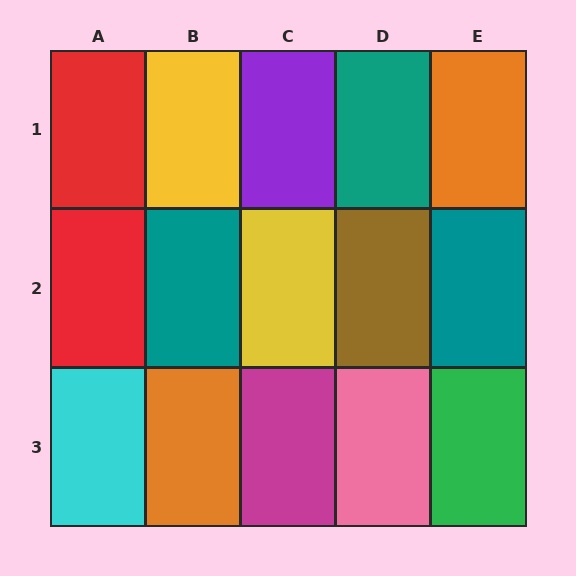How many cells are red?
2 cells are red.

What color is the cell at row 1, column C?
Purple.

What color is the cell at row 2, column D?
Brown.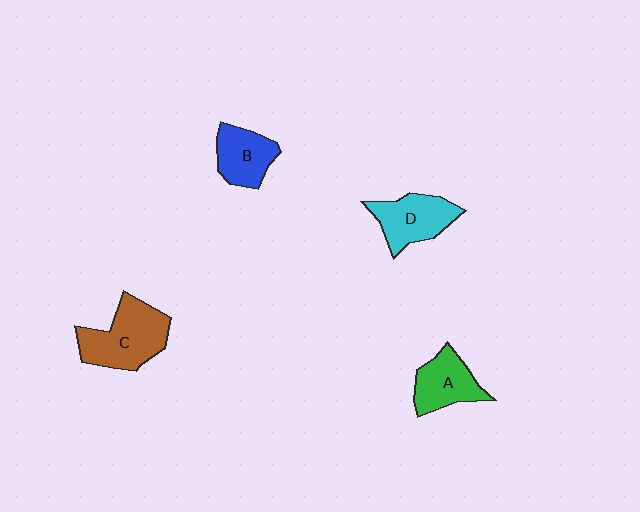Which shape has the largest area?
Shape C (brown).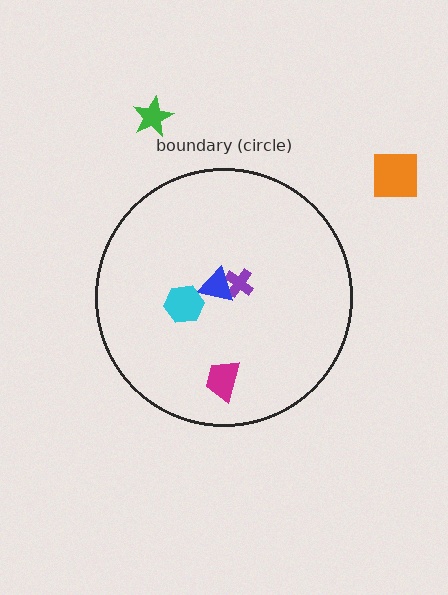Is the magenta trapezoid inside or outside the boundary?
Inside.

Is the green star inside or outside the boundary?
Outside.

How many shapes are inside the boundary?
4 inside, 2 outside.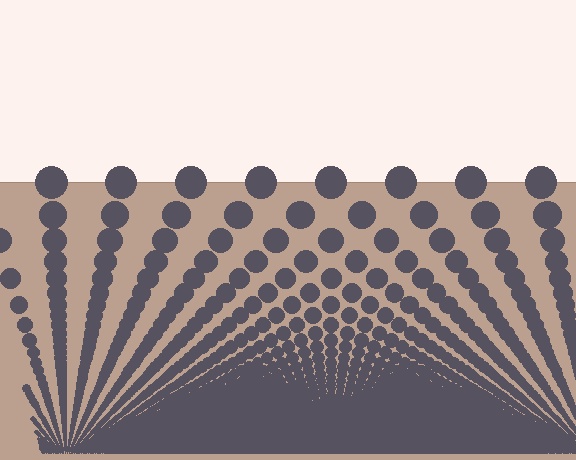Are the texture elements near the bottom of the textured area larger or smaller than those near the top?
Smaller. The gradient is inverted — elements near the bottom are smaller and denser.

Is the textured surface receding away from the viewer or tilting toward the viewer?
The surface appears to tilt toward the viewer. Texture elements get larger and sparser toward the top.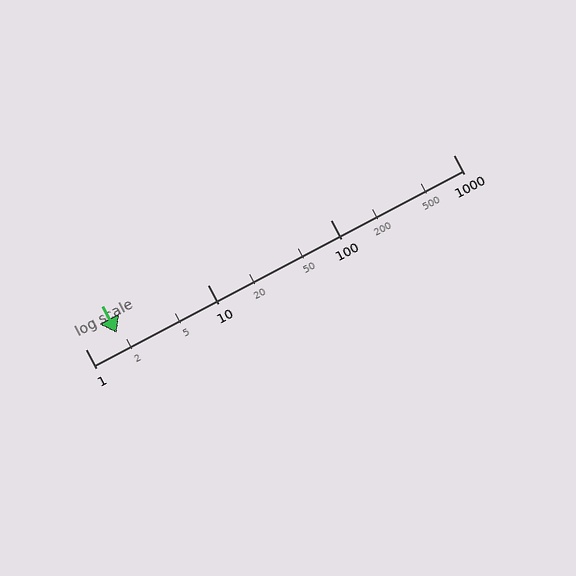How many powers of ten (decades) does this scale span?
The scale spans 3 decades, from 1 to 1000.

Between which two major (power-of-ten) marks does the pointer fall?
The pointer is between 1 and 10.